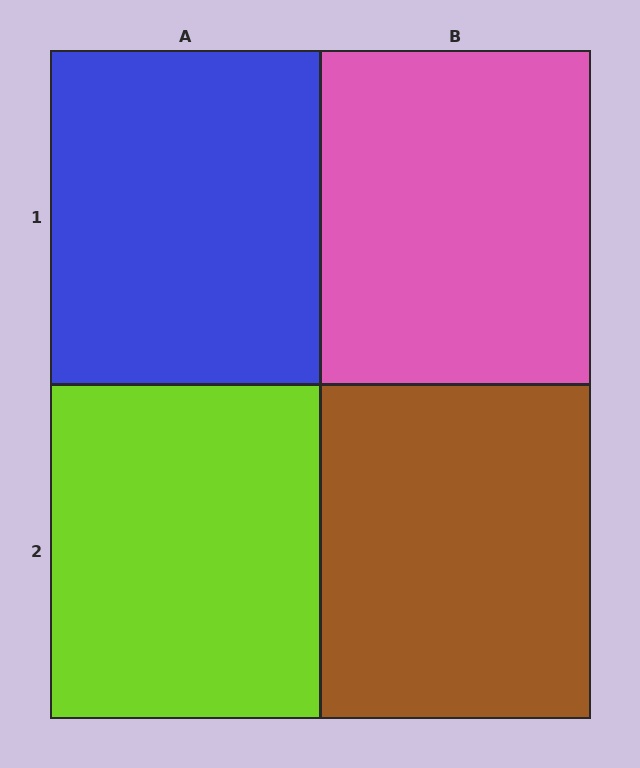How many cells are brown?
1 cell is brown.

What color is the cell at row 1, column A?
Blue.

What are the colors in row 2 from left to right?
Lime, brown.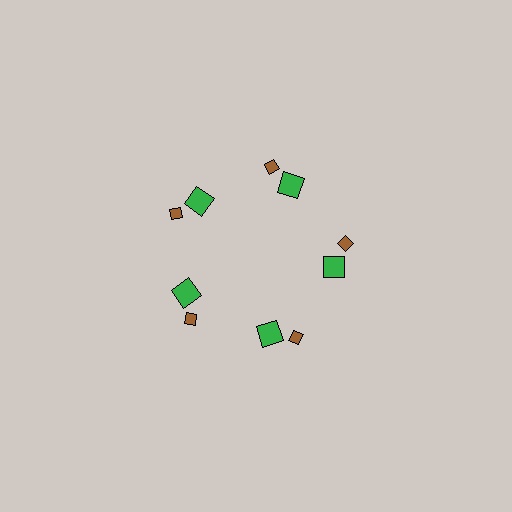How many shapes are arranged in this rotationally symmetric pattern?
There are 10 shapes, arranged in 5 groups of 2.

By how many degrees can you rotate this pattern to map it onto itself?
The pattern maps onto itself every 72 degrees of rotation.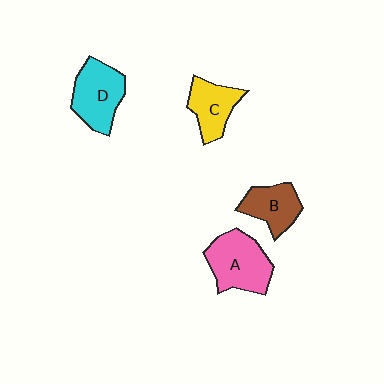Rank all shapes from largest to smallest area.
From largest to smallest: A (pink), D (cyan), C (yellow), B (brown).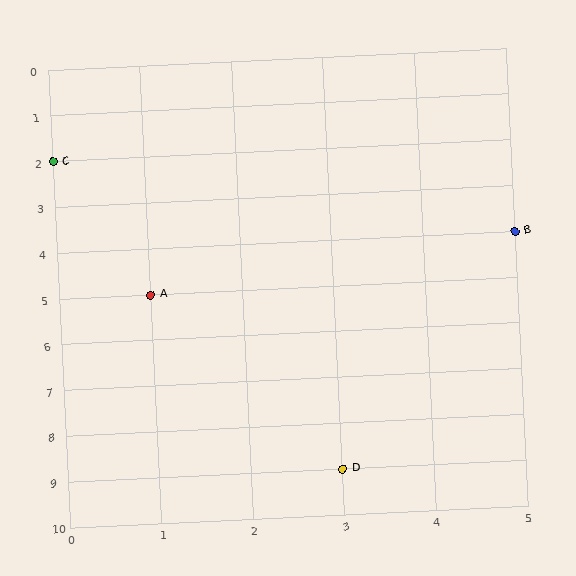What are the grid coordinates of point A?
Point A is at grid coordinates (1, 5).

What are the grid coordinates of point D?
Point D is at grid coordinates (3, 9).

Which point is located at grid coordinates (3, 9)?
Point D is at (3, 9).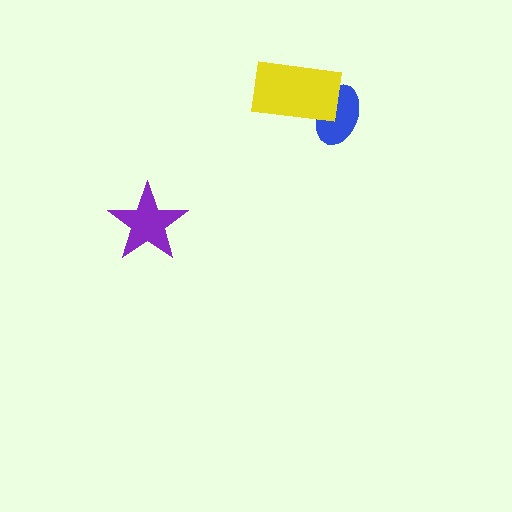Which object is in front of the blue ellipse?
The yellow rectangle is in front of the blue ellipse.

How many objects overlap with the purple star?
0 objects overlap with the purple star.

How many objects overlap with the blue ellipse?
1 object overlaps with the blue ellipse.